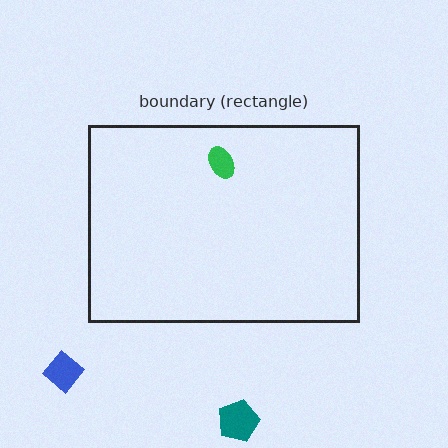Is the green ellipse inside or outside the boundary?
Inside.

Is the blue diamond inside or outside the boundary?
Outside.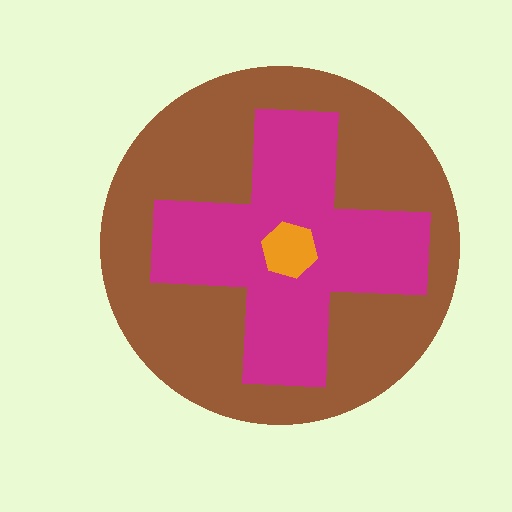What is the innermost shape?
The orange hexagon.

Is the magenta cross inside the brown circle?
Yes.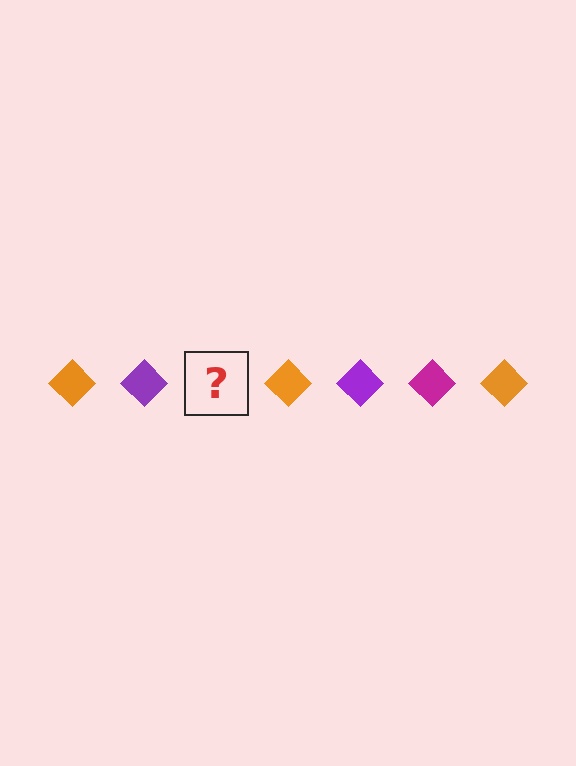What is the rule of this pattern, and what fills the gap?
The rule is that the pattern cycles through orange, purple, magenta diamonds. The gap should be filled with a magenta diamond.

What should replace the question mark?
The question mark should be replaced with a magenta diamond.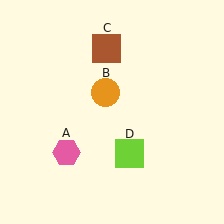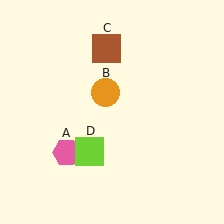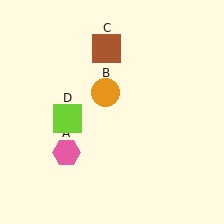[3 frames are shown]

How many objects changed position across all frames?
1 object changed position: lime square (object D).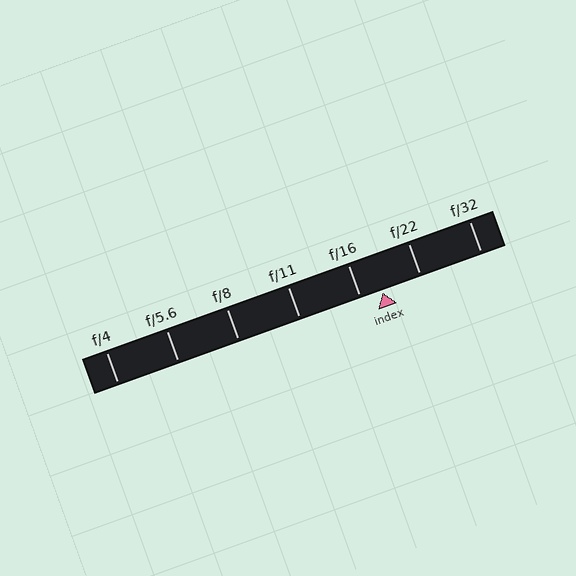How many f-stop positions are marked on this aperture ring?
There are 7 f-stop positions marked.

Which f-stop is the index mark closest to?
The index mark is closest to f/16.